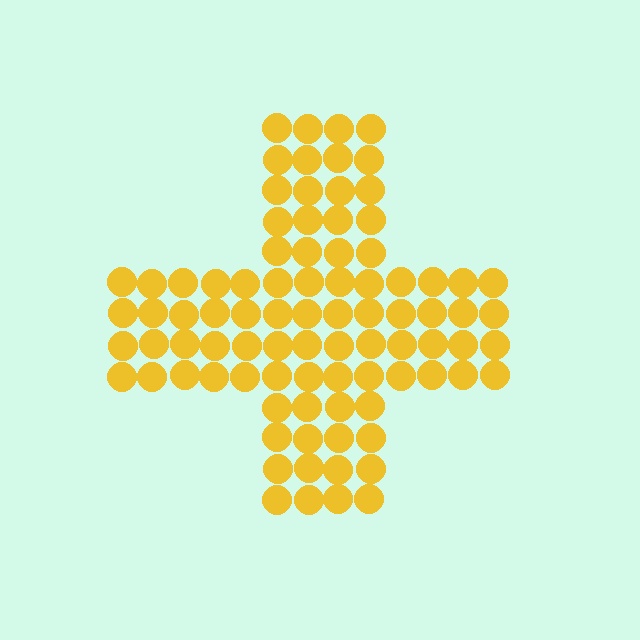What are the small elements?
The small elements are circles.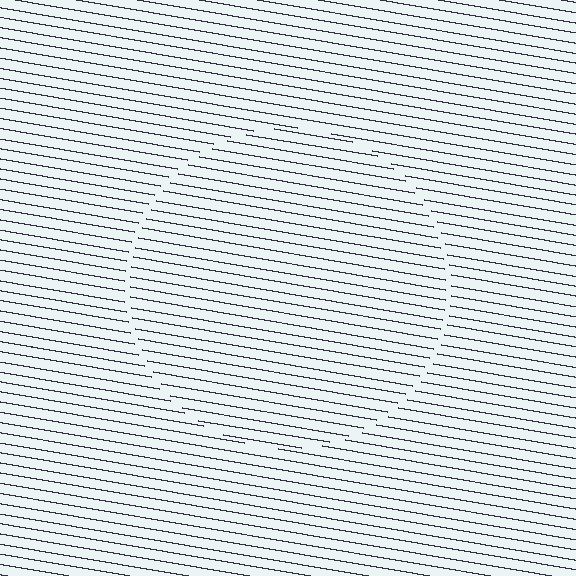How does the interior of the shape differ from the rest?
The interior of the shape contains the same grating, shifted by half a period — the contour is defined by the phase discontinuity where line-ends from the inner and outer gratings abut.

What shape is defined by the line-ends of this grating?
An illusory circle. The interior of the shape contains the same grating, shifted by half a period — the contour is defined by the phase discontinuity where line-ends from the inner and outer gratings abut.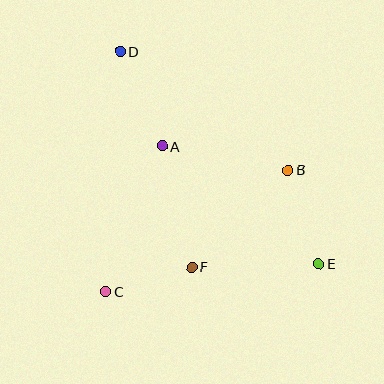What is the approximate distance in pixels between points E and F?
The distance between E and F is approximately 126 pixels.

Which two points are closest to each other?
Points C and F are closest to each other.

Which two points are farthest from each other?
Points D and E are farthest from each other.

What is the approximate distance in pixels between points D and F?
The distance between D and F is approximately 227 pixels.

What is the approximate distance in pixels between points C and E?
The distance between C and E is approximately 214 pixels.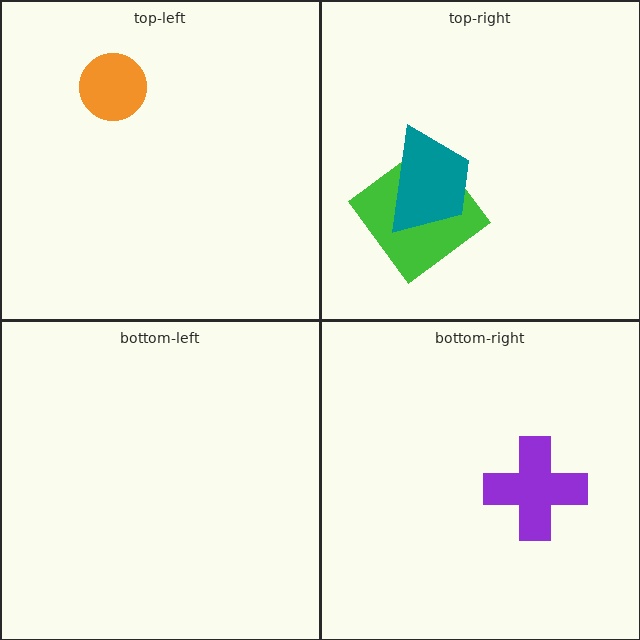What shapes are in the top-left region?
The orange circle.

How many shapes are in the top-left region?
1.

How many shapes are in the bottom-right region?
1.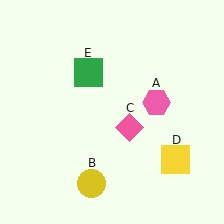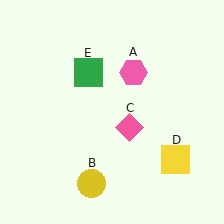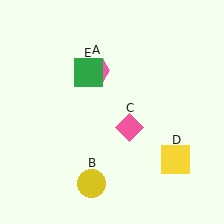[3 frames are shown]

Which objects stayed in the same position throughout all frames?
Yellow circle (object B) and pink diamond (object C) and yellow square (object D) and green square (object E) remained stationary.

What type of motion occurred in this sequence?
The pink hexagon (object A) rotated counterclockwise around the center of the scene.